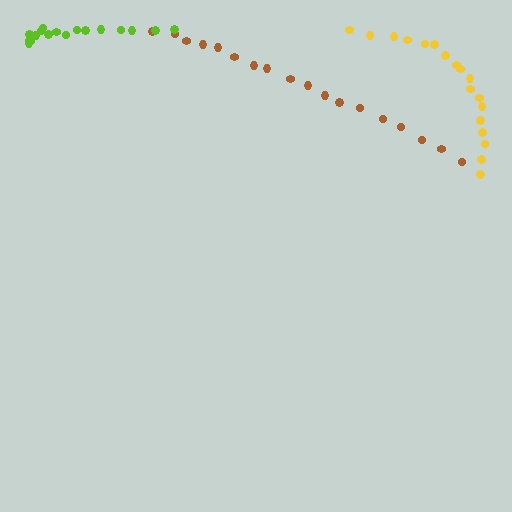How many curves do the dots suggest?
There are 3 distinct paths.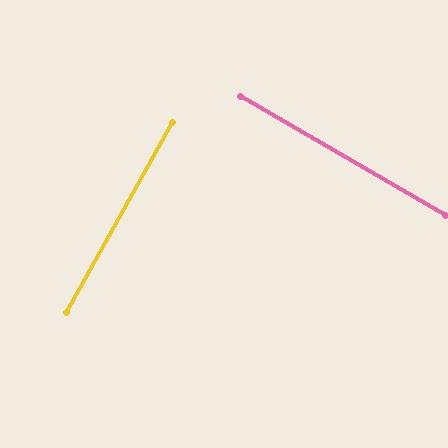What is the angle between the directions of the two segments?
Approximately 89 degrees.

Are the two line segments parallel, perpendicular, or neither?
Perpendicular — they meet at approximately 89°.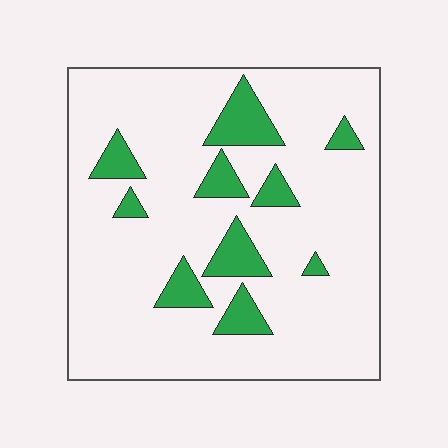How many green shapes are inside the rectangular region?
10.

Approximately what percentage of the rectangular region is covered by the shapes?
Approximately 15%.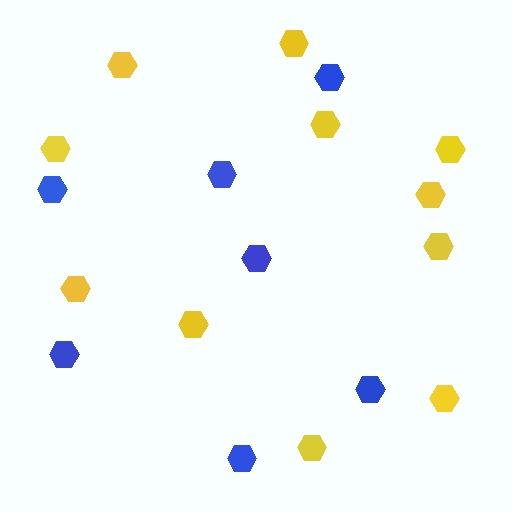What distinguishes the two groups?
There are 2 groups: one group of yellow hexagons (11) and one group of blue hexagons (7).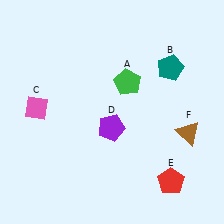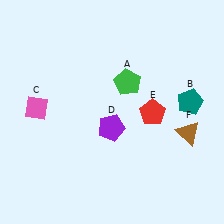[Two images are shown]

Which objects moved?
The objects that moved are: the teal pentagon (B), the red pentagon (E).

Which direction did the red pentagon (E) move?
The red pentagon (E) moved up.